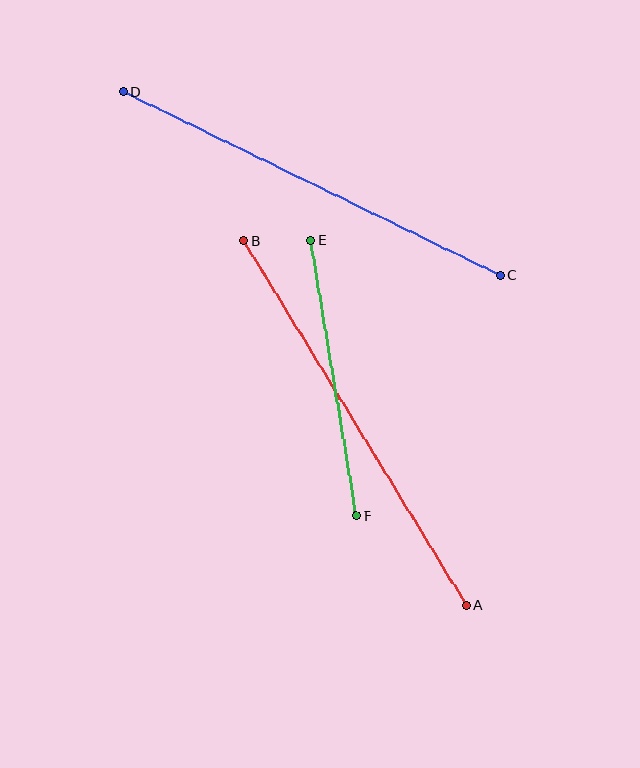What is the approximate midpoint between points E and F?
The midpoint is at approximately (334, 378) pixels.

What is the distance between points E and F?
The distance is approximately 279 pixels.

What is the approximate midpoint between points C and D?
The midpoint is at approximately (312, 184) pixels.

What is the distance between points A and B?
The distance is approximately 427 pixels.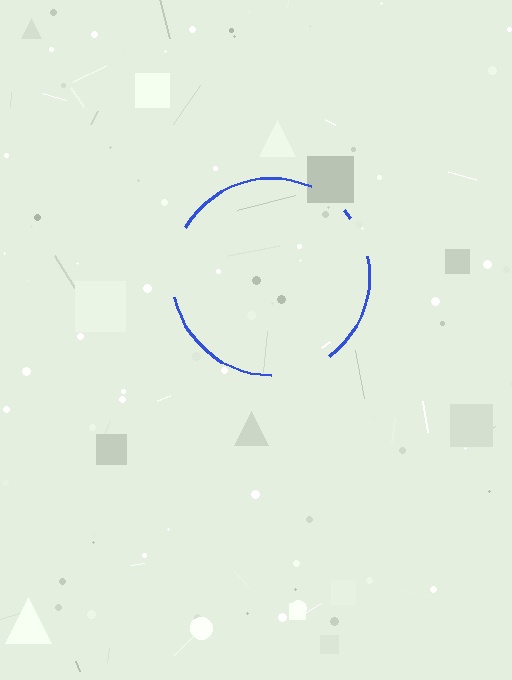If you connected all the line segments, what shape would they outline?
They would outline a circle.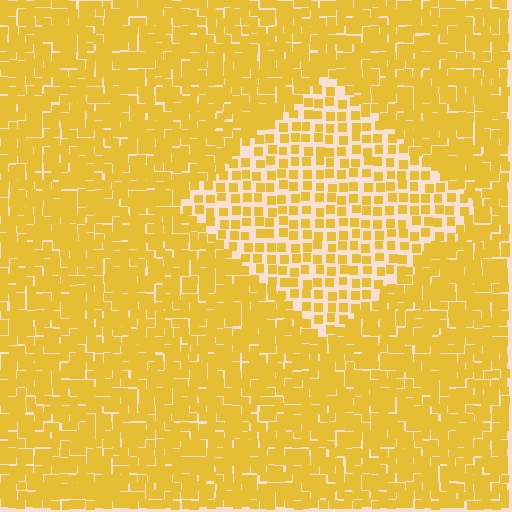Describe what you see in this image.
The image contains small yellow elements arranged at two different densities. A diamond-shaped region is visible where the elements are less densely packed than the surrounding area.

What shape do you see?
I see a diamond.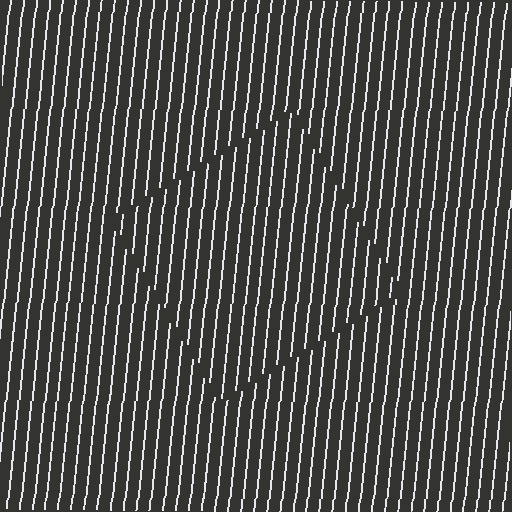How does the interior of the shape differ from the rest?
The interior of the shape contains the same grating, shifted by half a period — the contour is defined by the phase discontinuity where line-ends from the inner and outer gratings abut.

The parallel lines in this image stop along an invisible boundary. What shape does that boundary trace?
An illusory square. The interior of the shape contains the same grating, shifted by half a period — the contour is defined by the phase discontinuity where line-ends from the inner and outer gratings abut.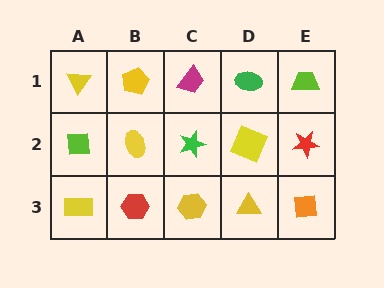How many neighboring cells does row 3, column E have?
2.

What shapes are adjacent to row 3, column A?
A lime square (row 2, column A), a red hexagon (row 3, column B).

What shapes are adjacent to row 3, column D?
A yellow square (row 2, column D), a yellow hexagon (row 3, column C), an orange square (row 3, column E).